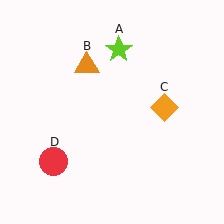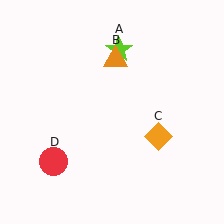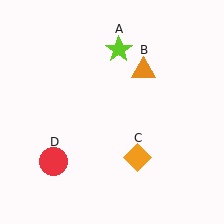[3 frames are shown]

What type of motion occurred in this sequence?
The orange triangle (object B), orange diamond (object C) rotated clockwise around the center of the scene.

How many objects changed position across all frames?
2 objects changed position: orange triangle (object B), orange diamond (object C).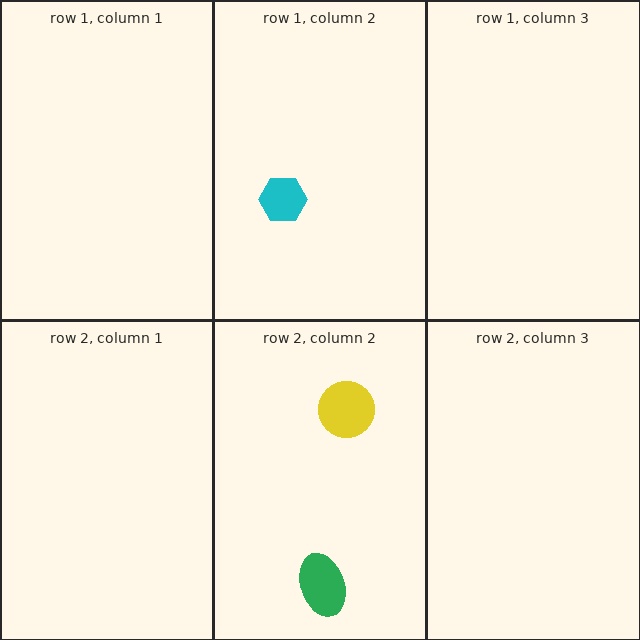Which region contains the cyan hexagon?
The row 1, column 2 region.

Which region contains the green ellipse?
The row 2, column 2 region.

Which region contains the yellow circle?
The row 2, column 2 region.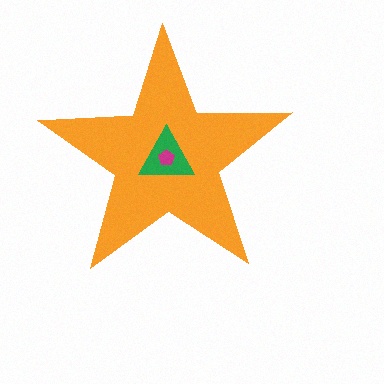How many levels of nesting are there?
3.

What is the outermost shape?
The orange star.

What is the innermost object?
The magenta pentagon.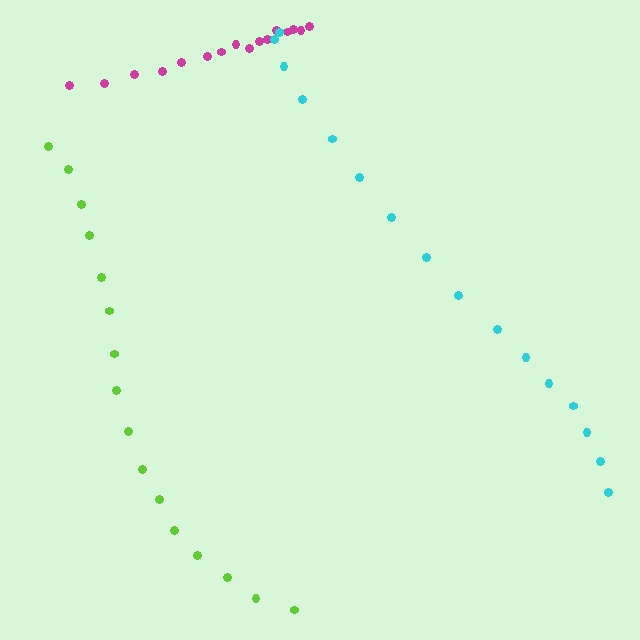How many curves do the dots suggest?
There are 3 distinct paths.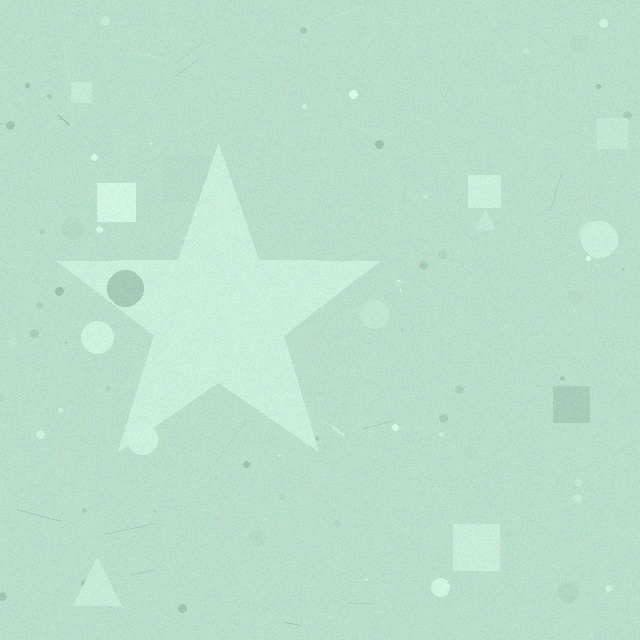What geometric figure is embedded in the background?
A star is embedded in the background.